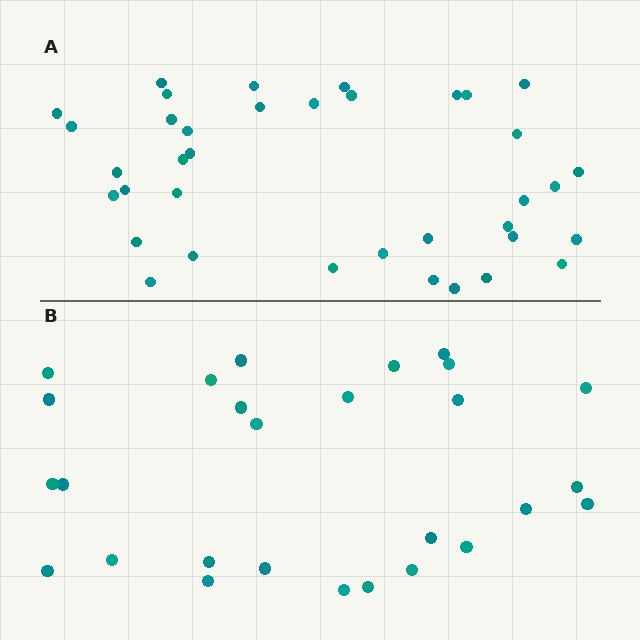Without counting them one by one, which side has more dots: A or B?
Region A (the top region) has more dots.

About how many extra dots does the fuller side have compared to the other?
Region A has roughly 10 or so more dots than region B.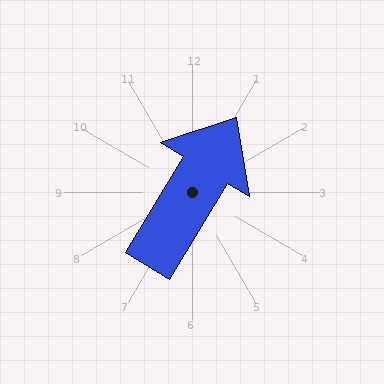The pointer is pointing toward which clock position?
Roughly 1 o'clock.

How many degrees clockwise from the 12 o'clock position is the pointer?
Approximately 31 degrees.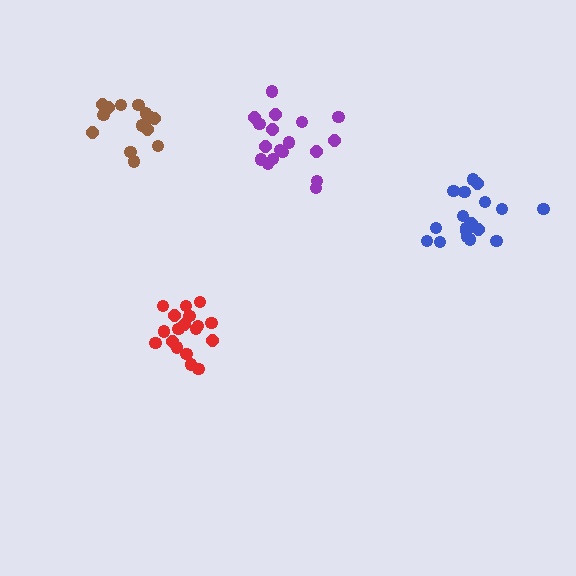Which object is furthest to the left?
The brown cluster is leftmost.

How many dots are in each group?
Group 1: 19 dots, Group 2: 14 dots, Group 3: 18 dots, Group 4: 18 dots (69 total).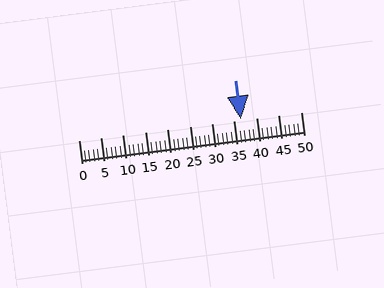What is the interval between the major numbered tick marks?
The major tick marks are spaced 5 units apart.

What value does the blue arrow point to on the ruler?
The blue arrow points to approximately 37.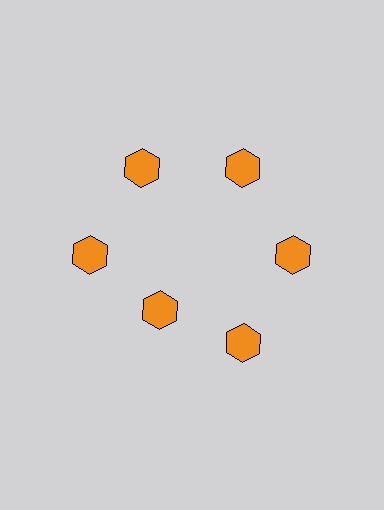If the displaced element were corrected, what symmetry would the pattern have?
It would have 6-fold rotational symmetry — the pattern would map onto itself every 60 degrees.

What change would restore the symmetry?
The symmetry would be restored by moving it outward, back onto the ring so that all 6 hexagons sit at equal angles and equal distance from the center.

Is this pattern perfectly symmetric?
No. The 6 orange hexagons are arranged in a ring, but one element near the 7 o'clock position is pulled inward toward the center, breaking the 6-fold rotational symmetry.